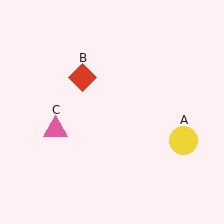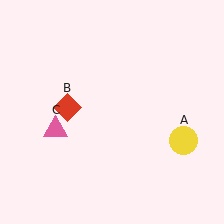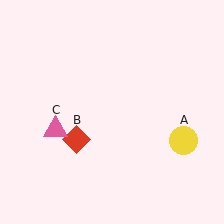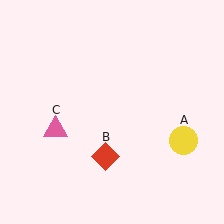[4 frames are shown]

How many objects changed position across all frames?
1 object changed position: red diamond (object B).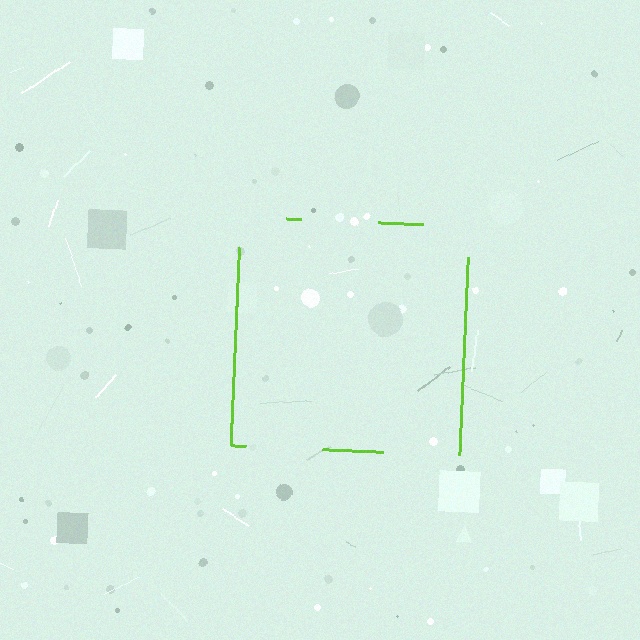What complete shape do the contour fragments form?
The contour fragments form a square.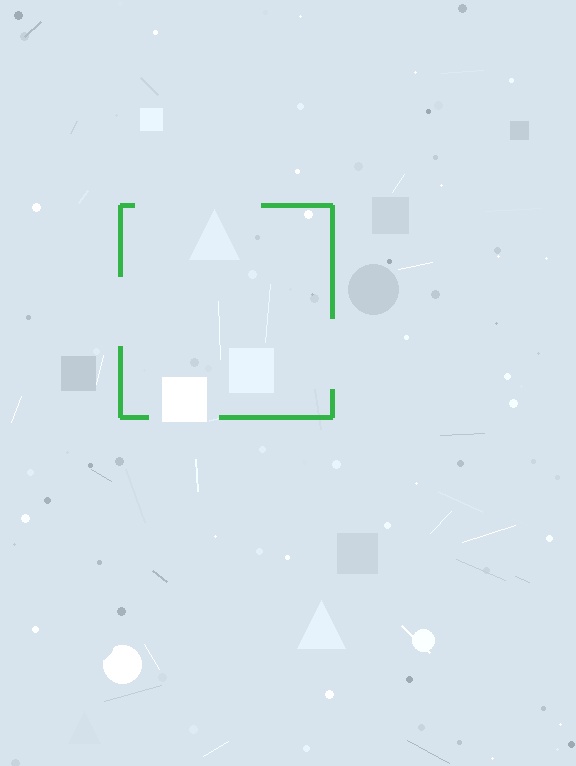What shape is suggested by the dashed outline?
The dashed outline suggests a square.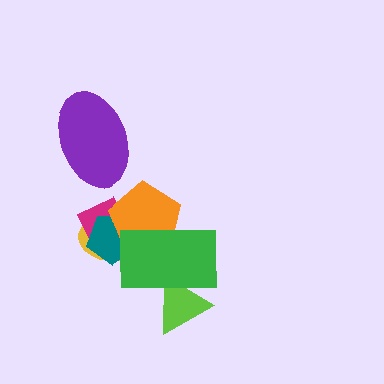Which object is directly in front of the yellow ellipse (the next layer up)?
The magenta diamond is directly in front of the yellow ellipse.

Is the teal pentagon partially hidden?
Yes, it is partially covered by another shape.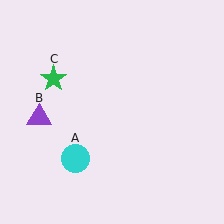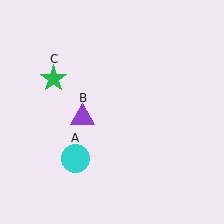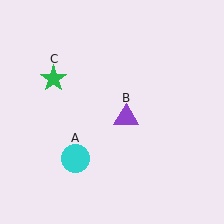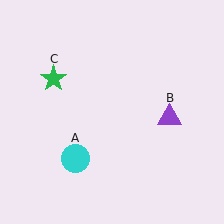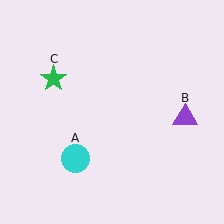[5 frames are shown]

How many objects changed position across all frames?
1 object changed position: purple triangle (object B).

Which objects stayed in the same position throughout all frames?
Cyan circle (object A) and green star (object C) remained stationary.